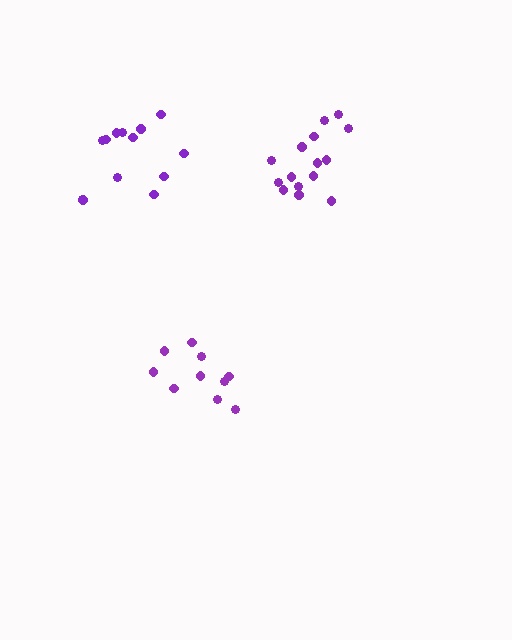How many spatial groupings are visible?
There are 3 spatial groupings.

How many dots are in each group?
Group 1: 10 dots, Group 2: 15 dots, Group 3: 13 dots (38 total).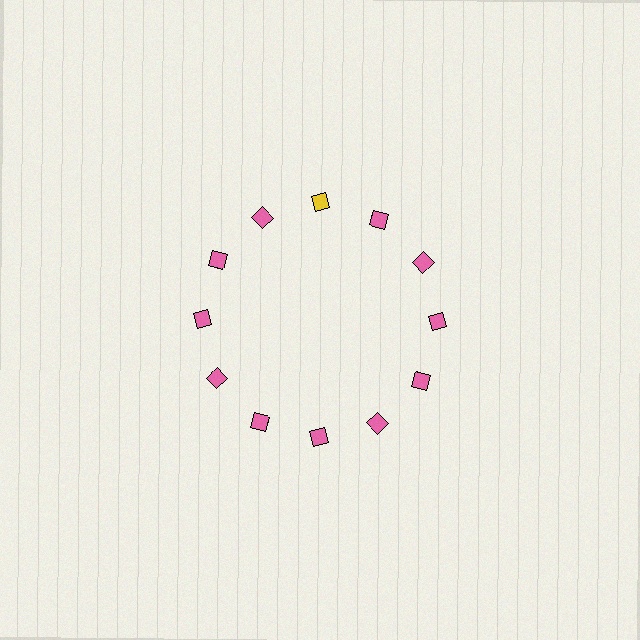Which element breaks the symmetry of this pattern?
The yellow diamond at roughly the 12 o'clock position breaks the symmetry. All other shapes are pink diamonds.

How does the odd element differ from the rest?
It has a different color: yellow instead of pink.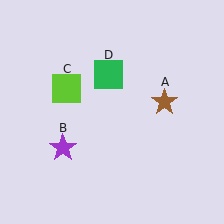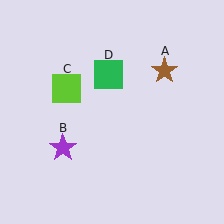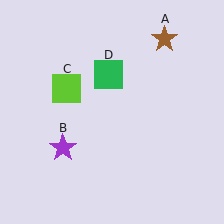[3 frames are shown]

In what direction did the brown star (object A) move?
The brown star (object A) moved up.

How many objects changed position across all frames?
1 object changed position: brown star (object A).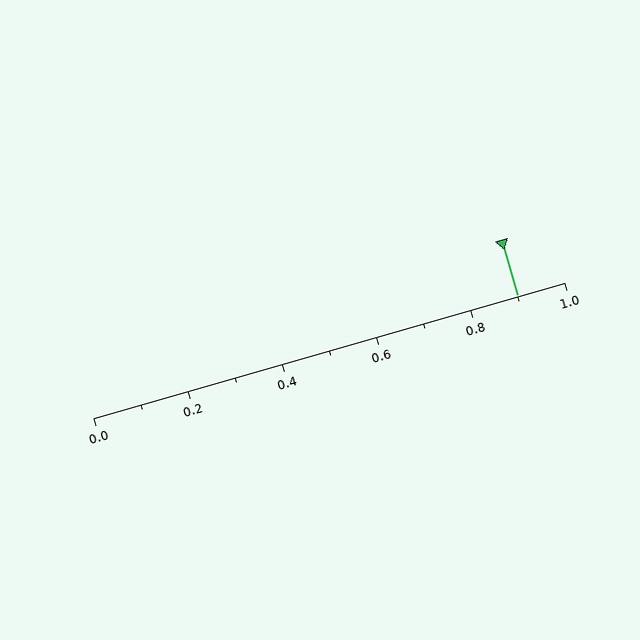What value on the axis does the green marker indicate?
The marker indicates approximately 0.9.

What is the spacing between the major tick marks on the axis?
The major ticks are spaced 0.2 apart.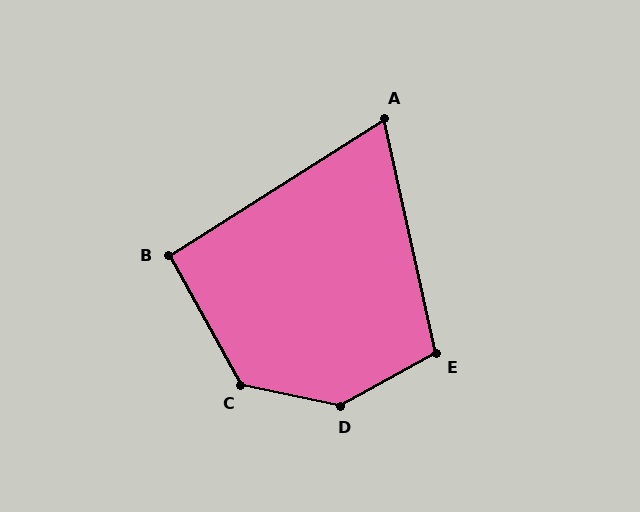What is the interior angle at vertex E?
Approximately 107 degrees (obtuse).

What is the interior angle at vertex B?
Approximately 93 degrees (approximately right).